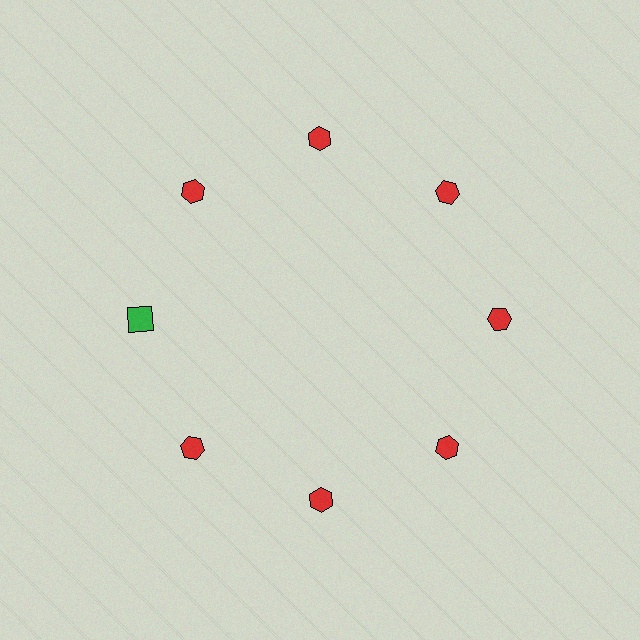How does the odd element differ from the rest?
It differs in both color (green instead of red) and shape (square instead of hexagon).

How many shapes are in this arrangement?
There are 8 shapes arranged in a ring pattern.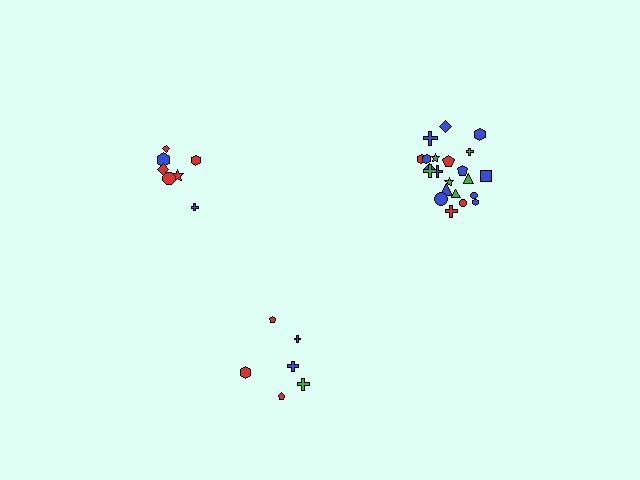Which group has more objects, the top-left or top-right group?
The top-right group.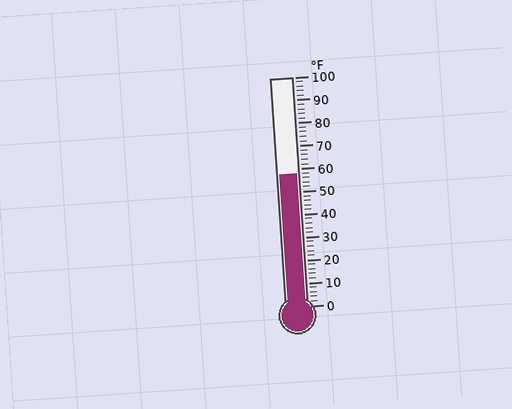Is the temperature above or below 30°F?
The temperature is above 30°F.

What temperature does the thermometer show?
The thermometer shows approximately 58°F.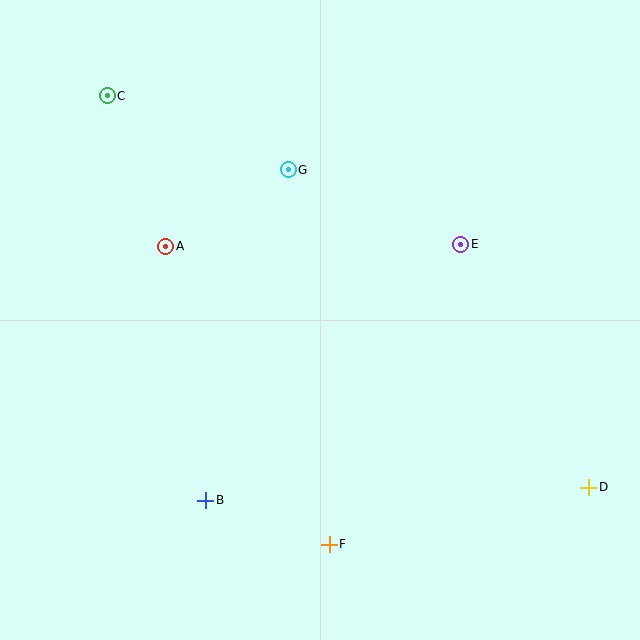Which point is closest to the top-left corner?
Point C is closest to the top-left corner.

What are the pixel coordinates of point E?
Point E is at (461, 244).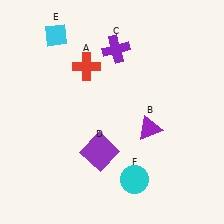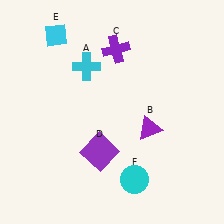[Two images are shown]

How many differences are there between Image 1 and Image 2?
There is 1 difference between the two images.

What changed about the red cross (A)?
In Image 1, A is red. In Image 2, it changed to cyan.